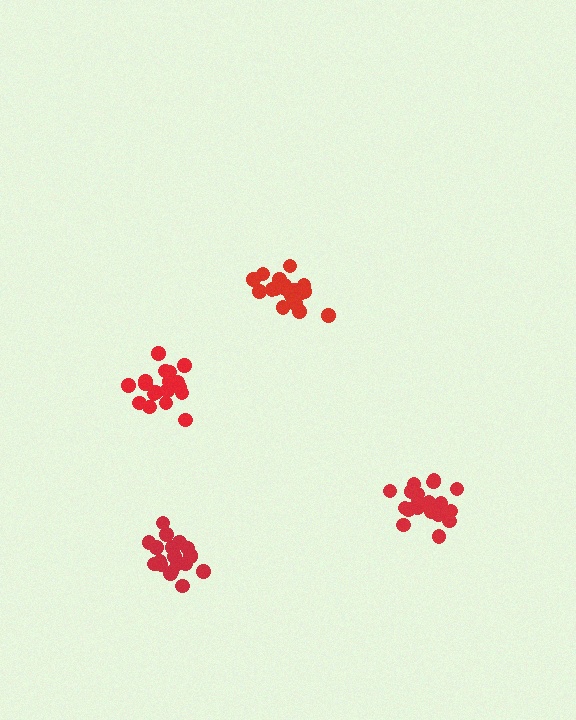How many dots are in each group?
Group 1: 21 dots, Group 2: 18 dots, Group 3: 21 dots, Group 4: 20 dots (80 total).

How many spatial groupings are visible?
There are 4 spatial groupings.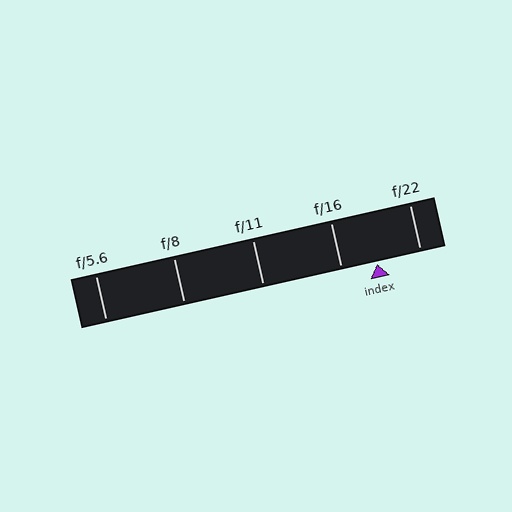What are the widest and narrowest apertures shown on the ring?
The widest aperture shown is f/5.6 and the narrowest is f/22.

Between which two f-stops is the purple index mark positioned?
The index mark is between f/16 and f/22.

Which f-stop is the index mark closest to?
The index mark is closest to f/16.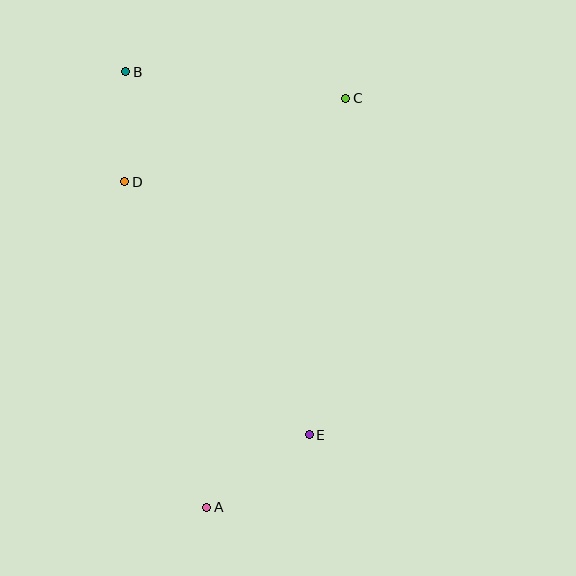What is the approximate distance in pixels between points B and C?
The distance between B and C is approximately 221 pixels.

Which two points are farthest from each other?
Points A and B are farthest from each other.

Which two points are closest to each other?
Points B and D are closest to each other.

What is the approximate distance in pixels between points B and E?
The distance between B and E is approximately 407 pixels.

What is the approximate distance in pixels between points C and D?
The distance between C and D is approximately 236 pixels.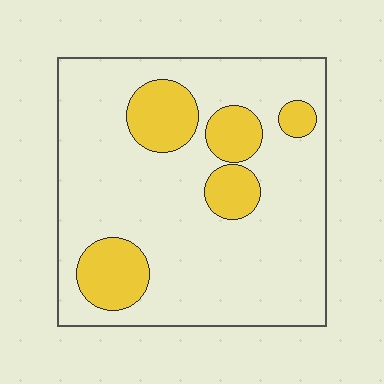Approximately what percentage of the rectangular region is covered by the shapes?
Approximately 20%.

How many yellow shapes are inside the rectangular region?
5.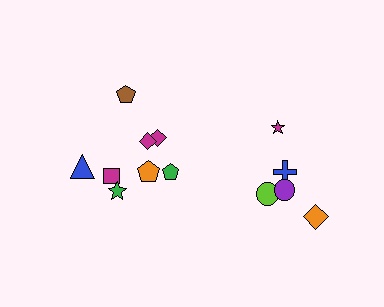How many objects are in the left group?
There are 8 objects.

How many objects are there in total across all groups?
There are 13 objects.